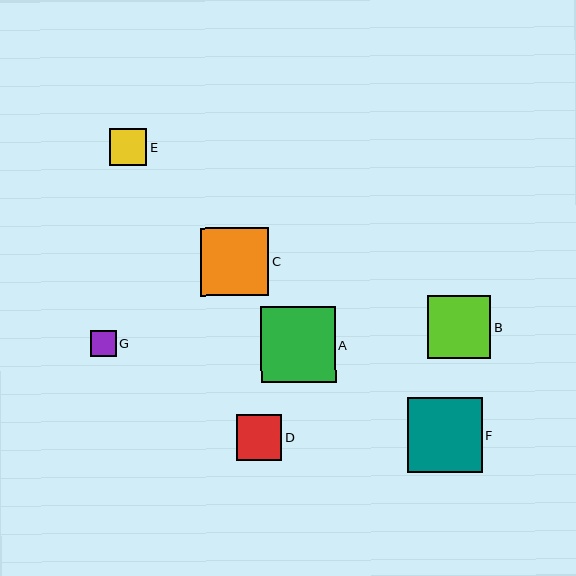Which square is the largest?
Square A is the largest with a size of approximately 75 pixels.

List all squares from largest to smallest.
From largest to smallest: A, F, C, B, D, E, G.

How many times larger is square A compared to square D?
Square A is approximately 1.7 times the size of square D.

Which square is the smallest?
Square G is the smallest with a size of approximately 26 pixels.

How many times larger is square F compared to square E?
Square F is approximately 2.0 times the size of square E.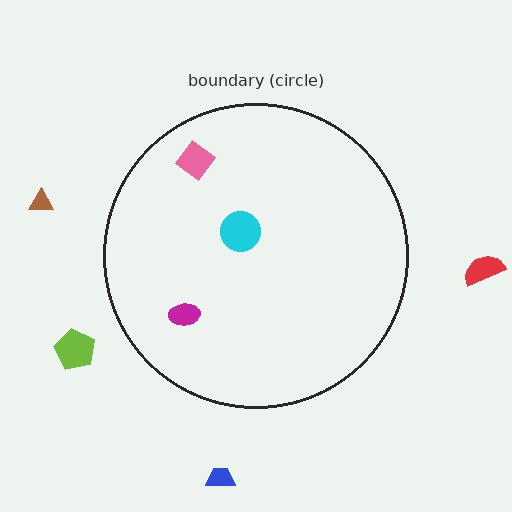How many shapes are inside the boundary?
3 inside, 4 outside.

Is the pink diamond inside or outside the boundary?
Inside.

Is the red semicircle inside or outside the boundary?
Outside.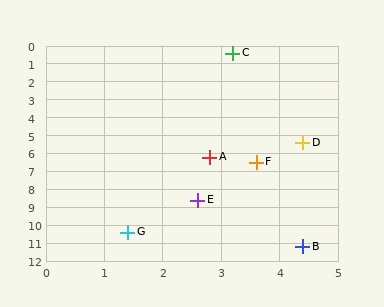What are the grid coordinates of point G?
Point G is at approximately (1.4, 10.4).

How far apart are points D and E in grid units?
Points D and E are about 3.7 grid units apart.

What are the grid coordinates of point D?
Point D is at approximately (4.4, 5.4).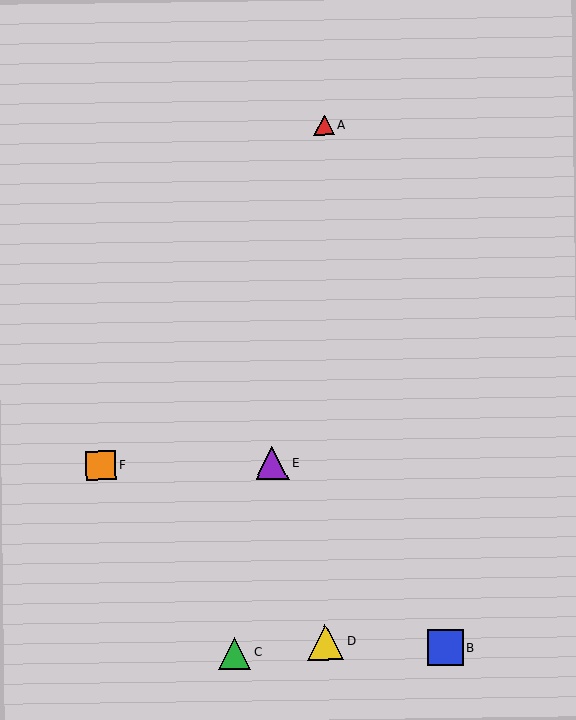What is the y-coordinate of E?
Object E is at y≈463.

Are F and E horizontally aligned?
Yes, both are at y≈465.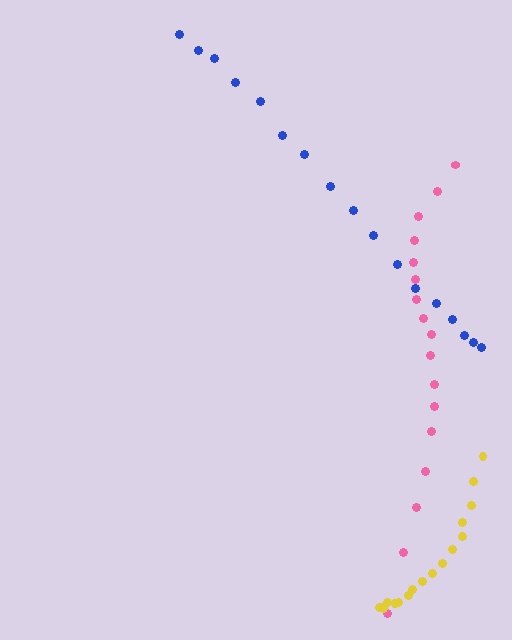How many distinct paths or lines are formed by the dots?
There are 3 distinct paths.